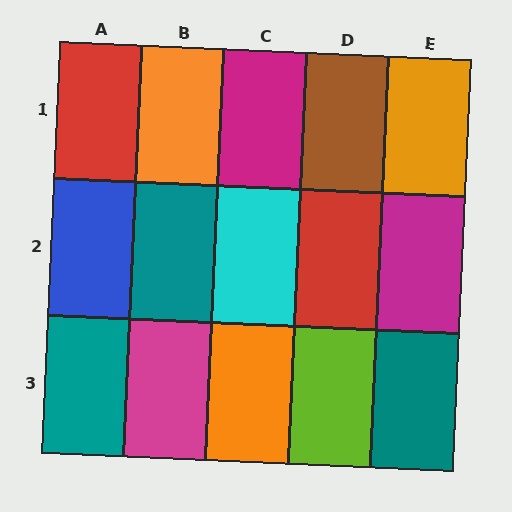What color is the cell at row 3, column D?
Lime.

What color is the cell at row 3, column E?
Teal.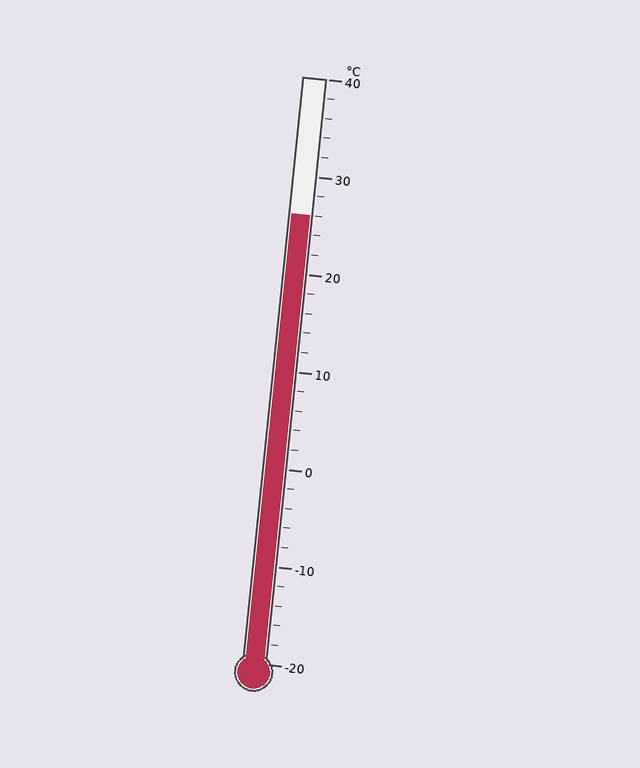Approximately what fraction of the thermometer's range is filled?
The thermometer is filled to approximately 75% of its range.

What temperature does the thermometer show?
The thermometer shows approximately 26°C.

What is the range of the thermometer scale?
The thermometer scale ranges from -20°C to 40°C.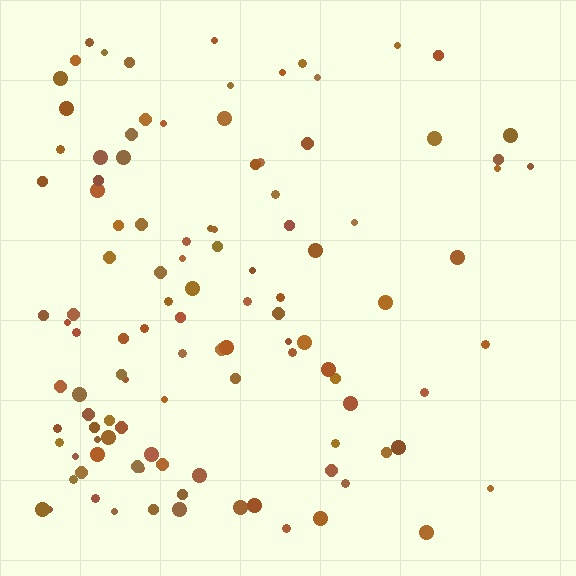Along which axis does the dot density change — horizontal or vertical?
Horizontal.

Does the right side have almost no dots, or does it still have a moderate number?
Still a moderate number, just noticeably fewer than the left.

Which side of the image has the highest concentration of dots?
The left.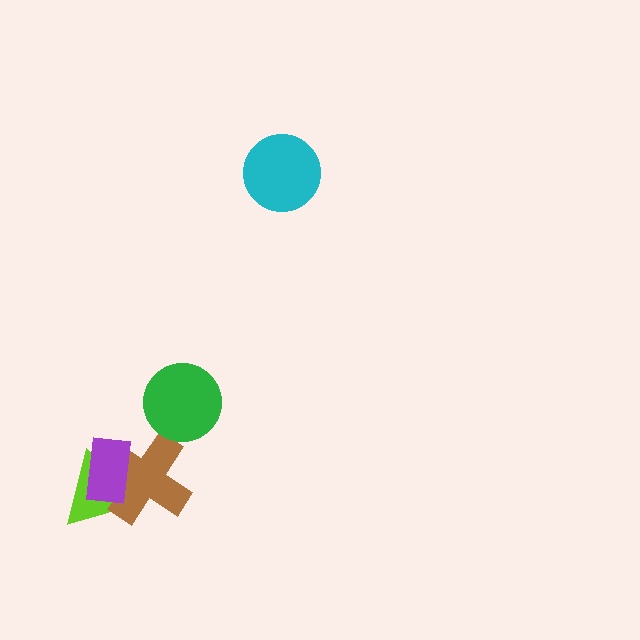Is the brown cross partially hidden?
Yes, it is partially covered by another shape.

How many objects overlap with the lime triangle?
2 objects overlap with the lime triangle.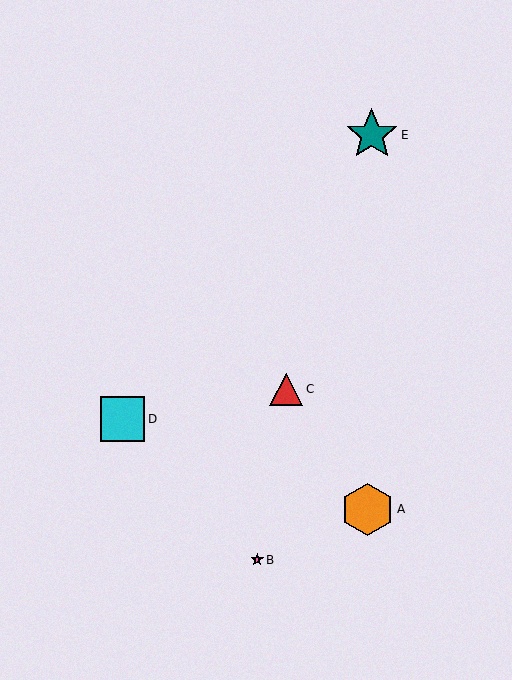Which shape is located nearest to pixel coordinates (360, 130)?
The teal star (labeled E) at (372, 135) is nearest to that location.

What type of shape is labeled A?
Shape A is an orange hexagon.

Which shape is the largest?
The teal star (labeled E) is the largest.